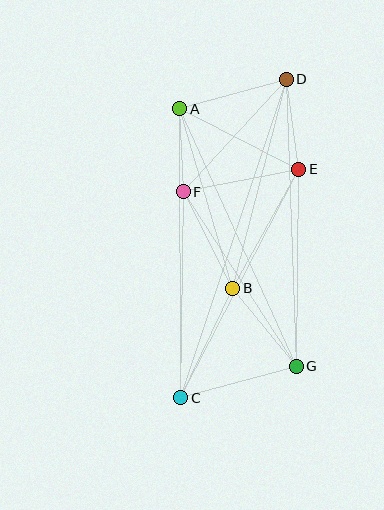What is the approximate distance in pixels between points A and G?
The distance between A and G is approximately 283 pixels.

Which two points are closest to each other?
Points A and F are closest to each other.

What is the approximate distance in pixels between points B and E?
The distance between B and E is approximately 136 pixels.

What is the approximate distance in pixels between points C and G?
The distance between C and G is approximately 120 pixels.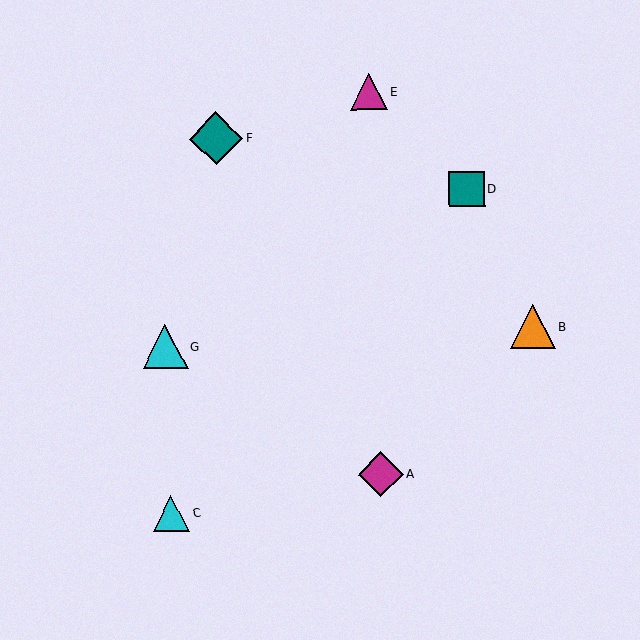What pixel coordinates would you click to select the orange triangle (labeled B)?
Click at (533, 327) to select the orange triangle B.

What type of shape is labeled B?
Shape B is an orange triangle.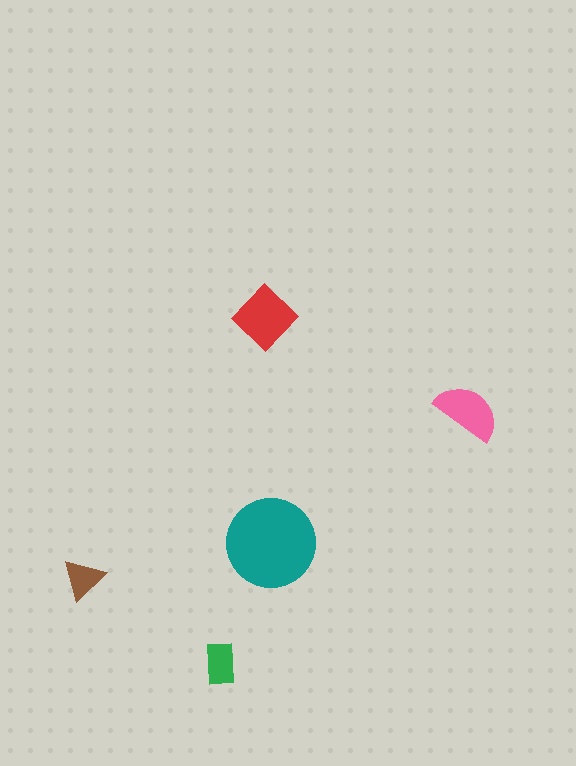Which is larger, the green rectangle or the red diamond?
The red diamond.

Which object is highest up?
The red diamond is topmost.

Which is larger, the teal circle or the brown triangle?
The teal circle.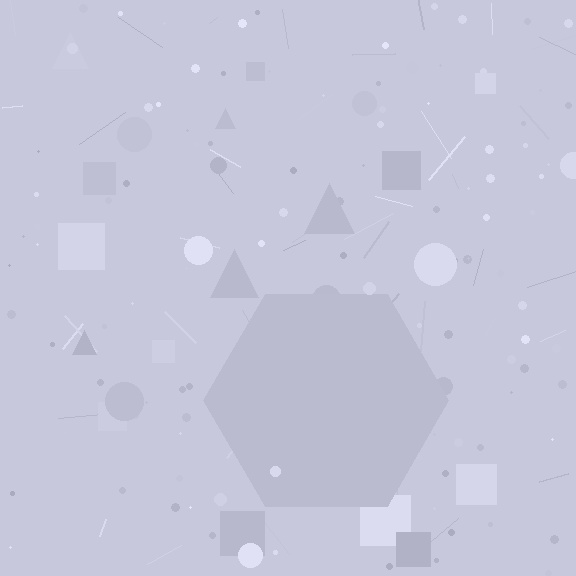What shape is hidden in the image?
A hexagon is hidden in the image.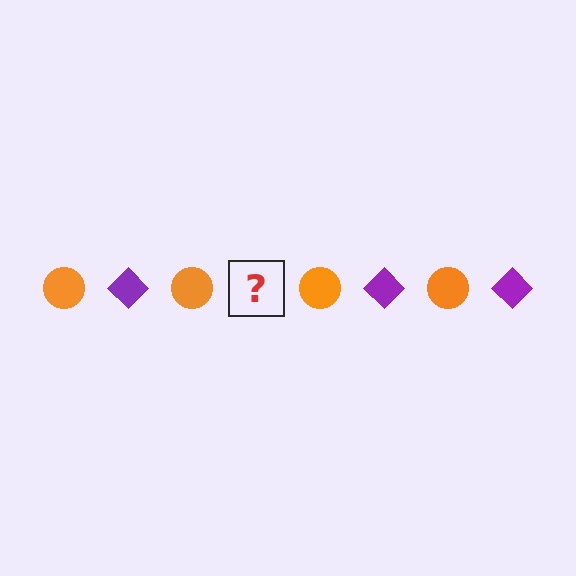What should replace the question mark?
The question mark should be replaced with a purple diamond.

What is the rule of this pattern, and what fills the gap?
The rule is that the pattern alternates between orange circle and purple diamond. The gap should be filled with a purple diamond.